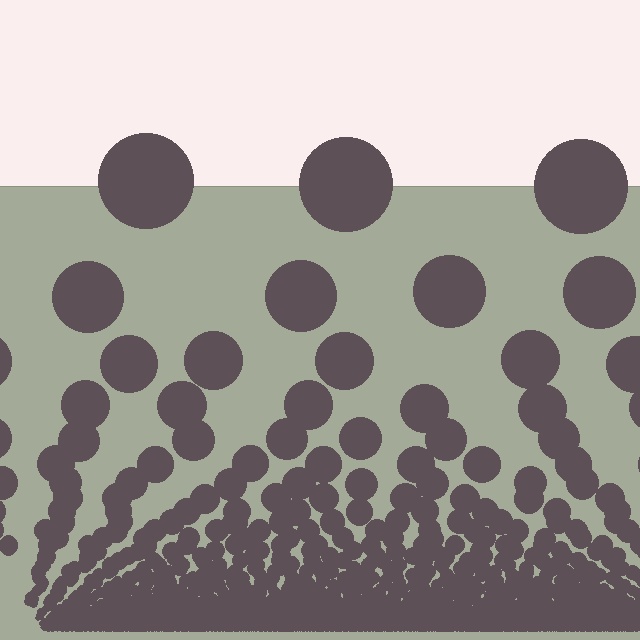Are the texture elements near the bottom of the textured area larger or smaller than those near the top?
Smaller. The gradient is inverted — elements near the bottom are smaller and denser.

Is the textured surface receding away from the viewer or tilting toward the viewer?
The surface appears to tilt toward the viewer. Texture elements get larger and sparser toward the top.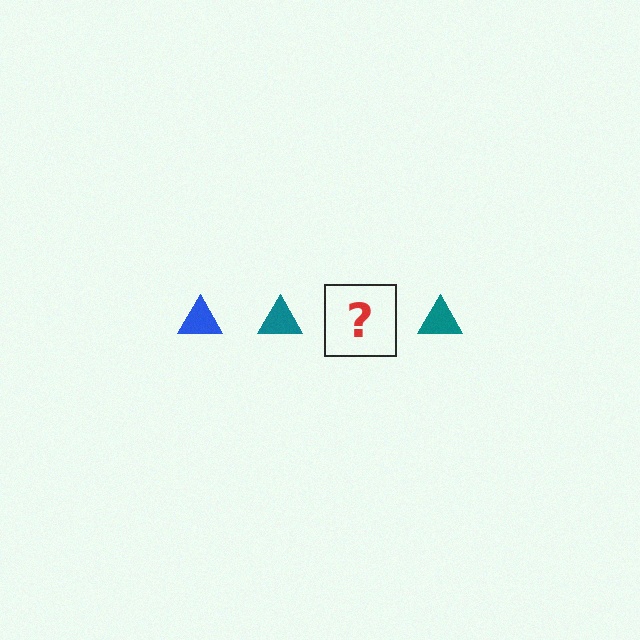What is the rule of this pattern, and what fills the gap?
The rule is that the pattern cycles through blue, teal triangles. The gap should be filled with a blue triangle.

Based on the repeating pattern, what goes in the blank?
The blank should be a blue triangle.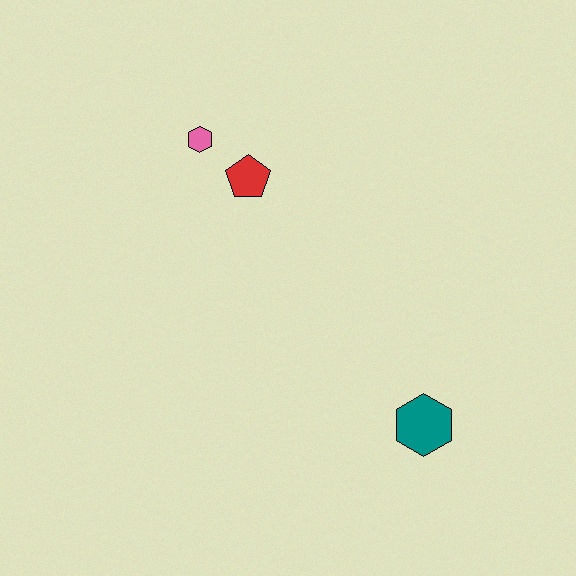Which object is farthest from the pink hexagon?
The teal hexagon is farthest from the pink hexagon.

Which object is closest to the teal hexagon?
The red pentagon is closest to the teal hexagon.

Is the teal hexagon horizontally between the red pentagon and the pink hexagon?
No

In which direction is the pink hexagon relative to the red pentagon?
The pink hexagon is to the left of the red pentagon.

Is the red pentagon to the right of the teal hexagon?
No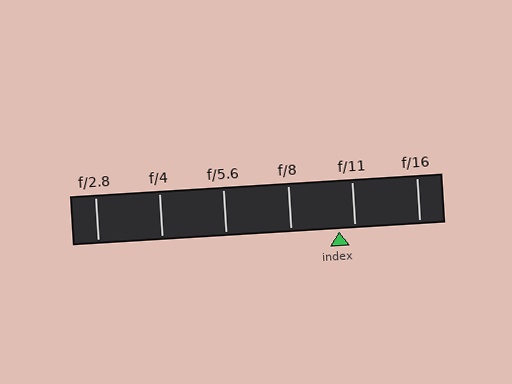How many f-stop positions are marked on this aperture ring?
There are 6 f-stop positions marked.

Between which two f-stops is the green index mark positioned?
The index mark is between f/8 and f/11.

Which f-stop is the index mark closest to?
The index mark is closest to f/11.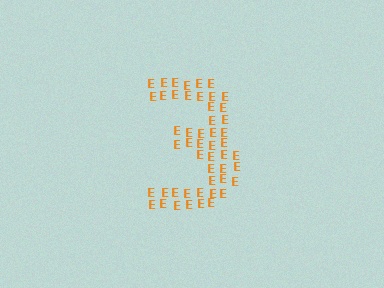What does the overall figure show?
The overall figure shows the digit 3.